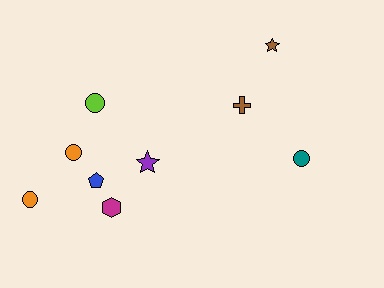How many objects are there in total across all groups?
There are 9 objects.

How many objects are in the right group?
There are 3 objects.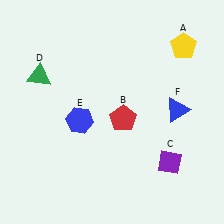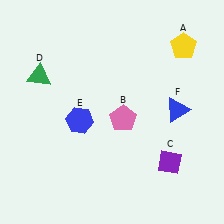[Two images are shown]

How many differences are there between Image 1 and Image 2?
There is 1 difference between the two images.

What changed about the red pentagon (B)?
In Image 1, B is red. In Image 2, it changed to pink.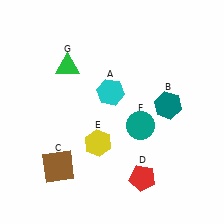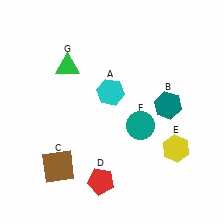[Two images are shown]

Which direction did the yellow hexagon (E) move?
The yellow hexagon (E) moved right.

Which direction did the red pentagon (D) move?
The red pentagon (D) moved left.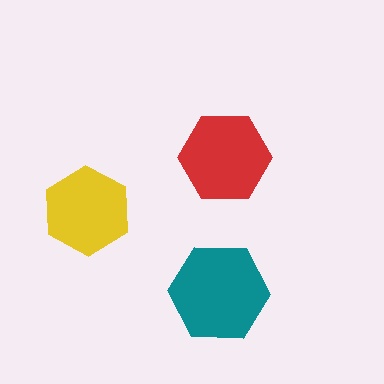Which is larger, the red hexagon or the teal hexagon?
The teal one.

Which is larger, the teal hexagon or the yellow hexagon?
The teal one.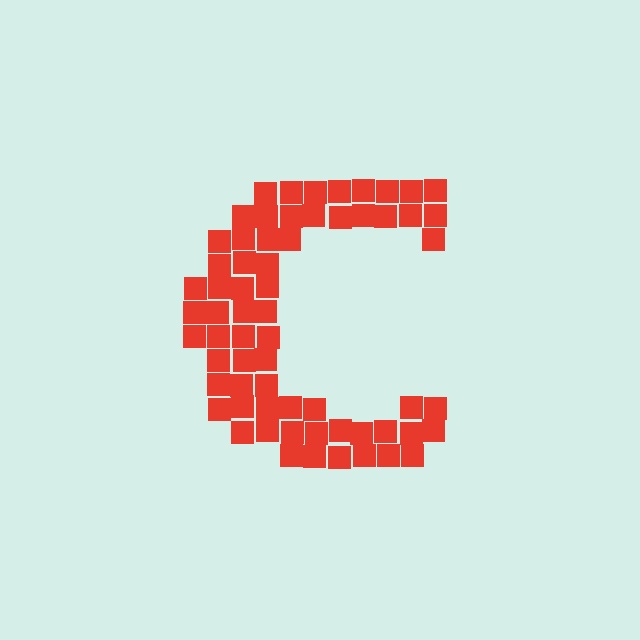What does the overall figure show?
The overall figure shows the letter C.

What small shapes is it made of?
It is made of small squares.